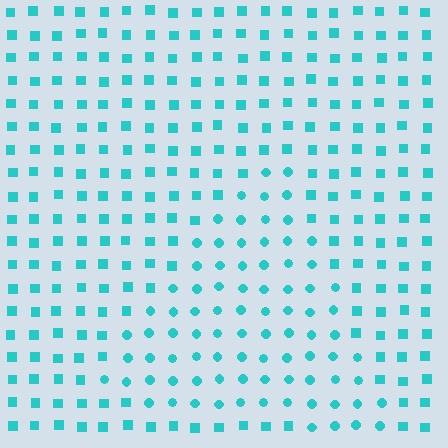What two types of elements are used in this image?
The image uses circles inside the triangle region and squares outside it.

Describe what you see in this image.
The image is filled with small cyan elements arranged in a uniform grid. A triangle-shaped region contains circles, while the surrounding area contains squares. The boundary is defined purely by the change in element shape.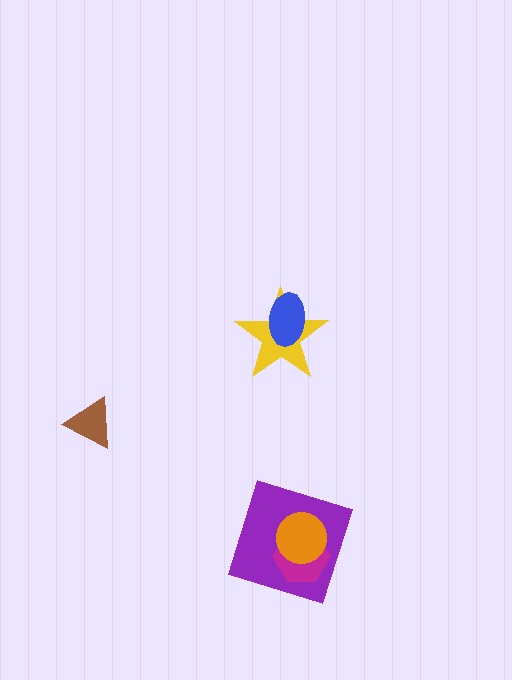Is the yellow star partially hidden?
Yes, it is partially covered by another shape.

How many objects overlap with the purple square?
2 objects overlap with the purple square.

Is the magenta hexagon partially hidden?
Yes, it is partially covered by another shape.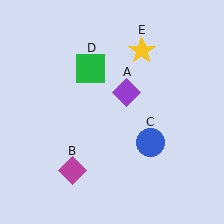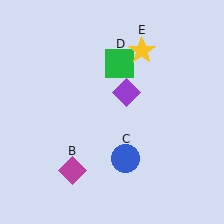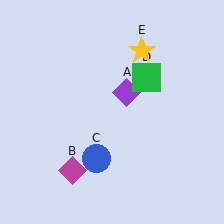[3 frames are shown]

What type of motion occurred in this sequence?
The blue circle (object C), green square (object D) rotated clockwise around the center of the scene.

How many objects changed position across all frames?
2 objects changed position: blue circle (object C), green square (object D).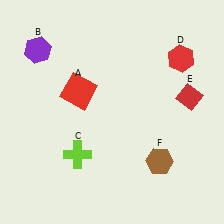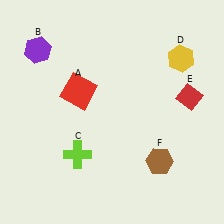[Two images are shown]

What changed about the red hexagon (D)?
In Image 1, D is red. In Image 2, it changed to yellow.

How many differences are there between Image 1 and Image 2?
There is 1 difference between the two images.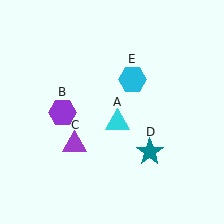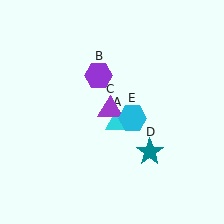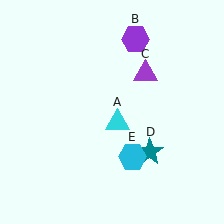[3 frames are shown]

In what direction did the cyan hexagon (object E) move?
The cyan hexagon (object E) moved down.